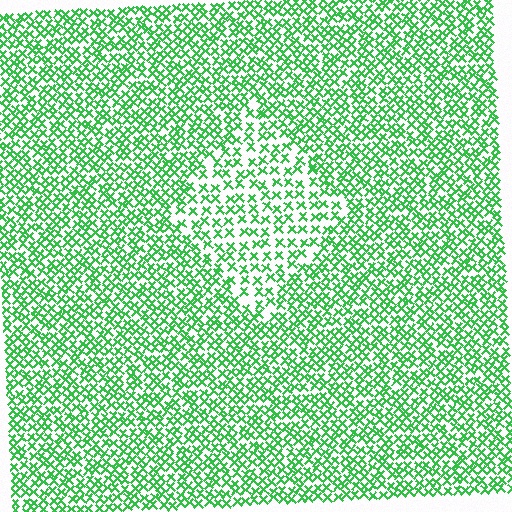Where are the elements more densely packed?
The elements are more densely packed outside the diamond boundary.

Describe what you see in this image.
The image contains small green elements arranged at two different densities. A diamond-shaped region is visible where the elements are less densely packed than the surrounding area.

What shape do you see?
I see a diamond.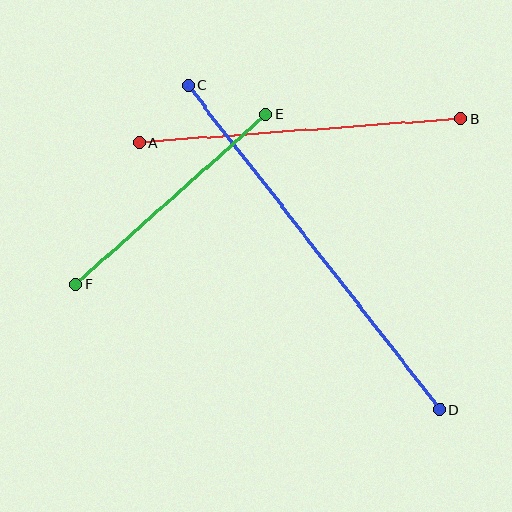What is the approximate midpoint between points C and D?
The midpoint is at approximately (314, 248) pixels.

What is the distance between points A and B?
The distance is approximately 323 pixels.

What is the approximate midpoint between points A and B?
The midpoint is at approximately (300, 131) pixels.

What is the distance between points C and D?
The distance is approximately 410 pixels.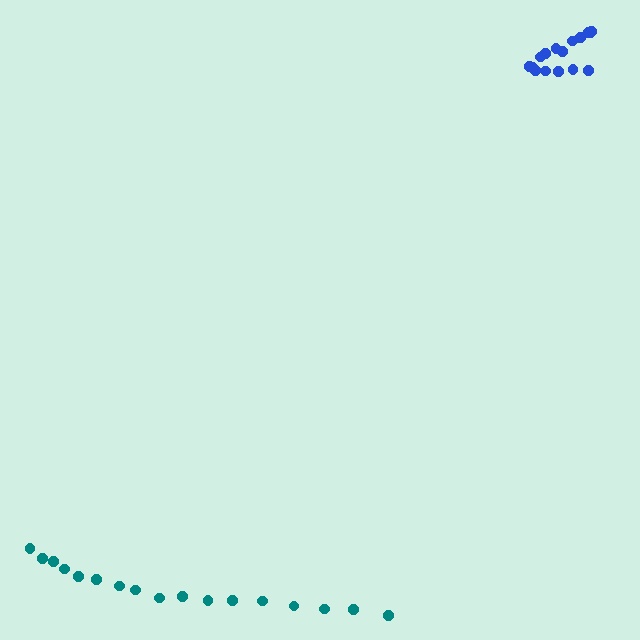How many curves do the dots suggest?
There are 2 distinct paths.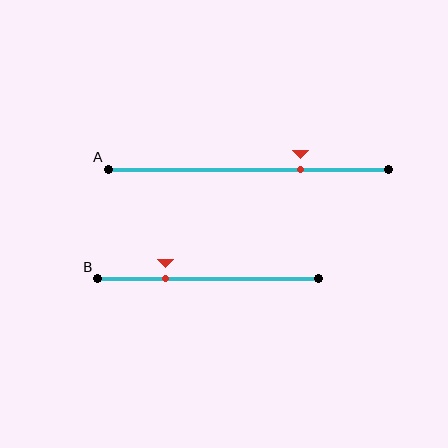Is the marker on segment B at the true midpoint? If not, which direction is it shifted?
No, the marker on segment B is shifted to the left by about 19% of the segment length.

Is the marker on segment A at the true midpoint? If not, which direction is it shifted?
No, the marker on segment A is shifted to the right by about 19% of the segment length.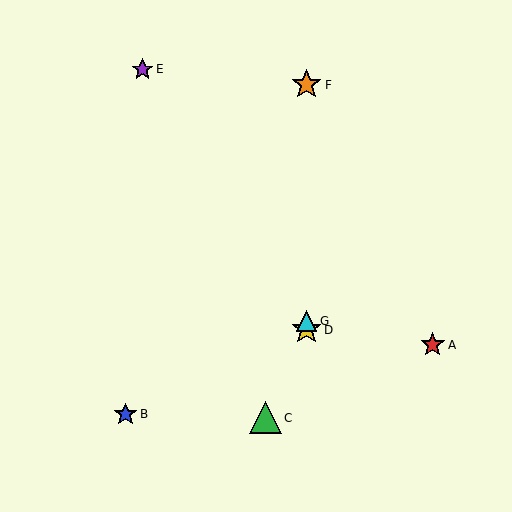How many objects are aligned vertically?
3 objects (D, F, G) are aligned vertically.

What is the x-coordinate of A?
Object A is at x≈433.